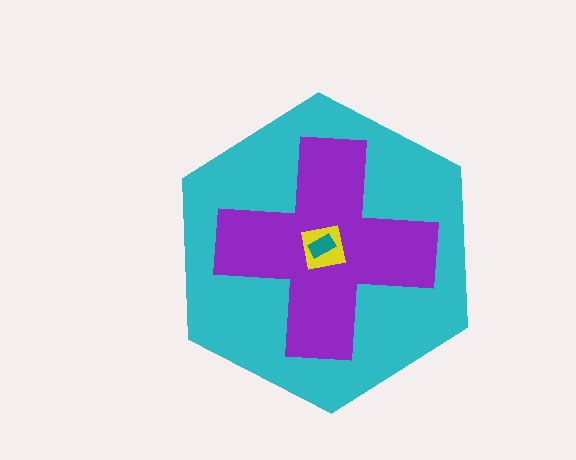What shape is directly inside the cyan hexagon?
The purple cross.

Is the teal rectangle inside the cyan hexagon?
Yes.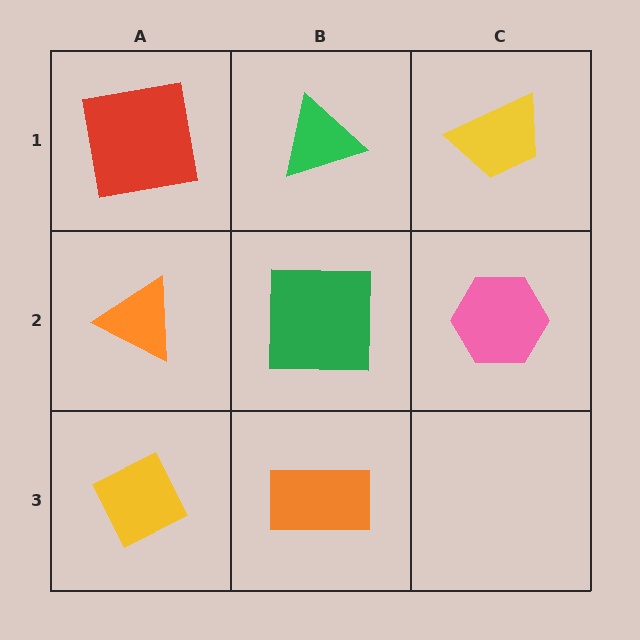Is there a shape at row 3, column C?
No, that cell is empty.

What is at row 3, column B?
An orange rectangle.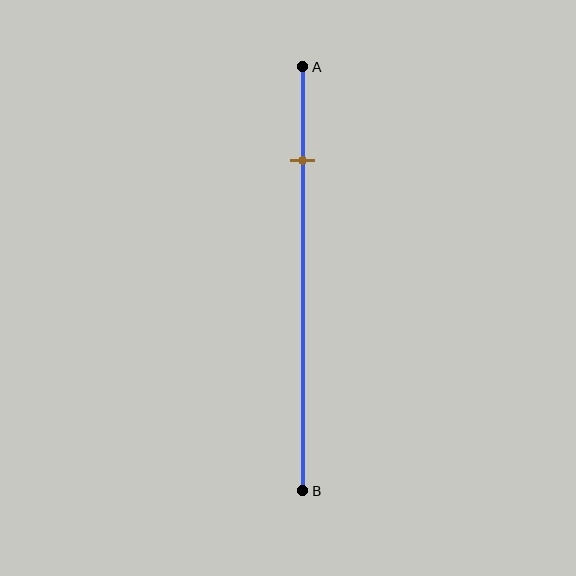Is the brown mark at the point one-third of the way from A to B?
No, the mark is at about 20% from A, not at the 33% one-third point.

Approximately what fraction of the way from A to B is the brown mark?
The brown mark is approximately 20% of the way from A to B.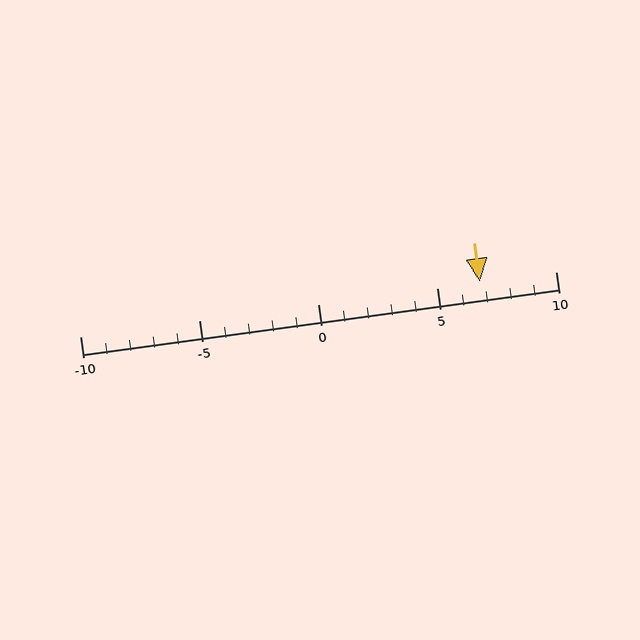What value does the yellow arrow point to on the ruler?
The yellow arrow points to approximately 7.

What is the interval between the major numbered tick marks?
The major tick marks are spaced 5 units apart.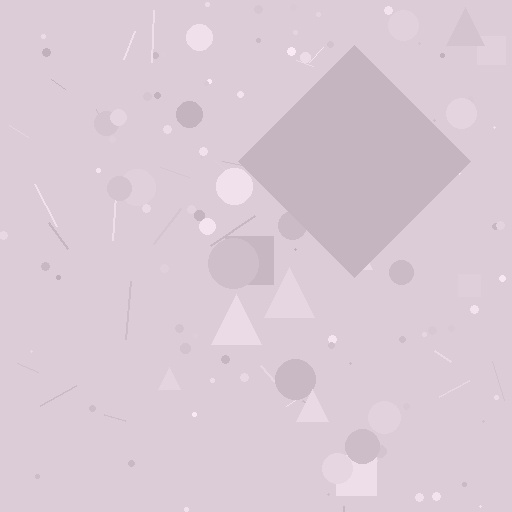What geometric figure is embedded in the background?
A diamond is embedded in the background.